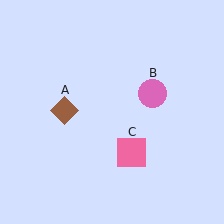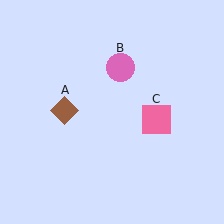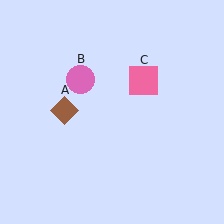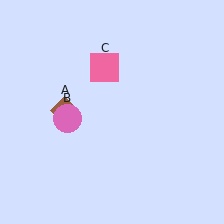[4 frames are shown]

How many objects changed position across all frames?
2 objects changed position: pink circle (object B), pink square (object C).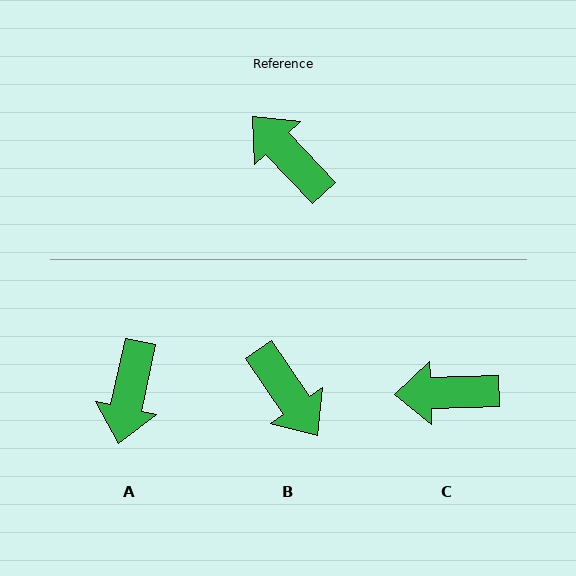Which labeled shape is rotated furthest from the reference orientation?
B, about 171 degrees away.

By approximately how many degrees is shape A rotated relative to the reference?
Approximately 125 degrees counter-clockwise.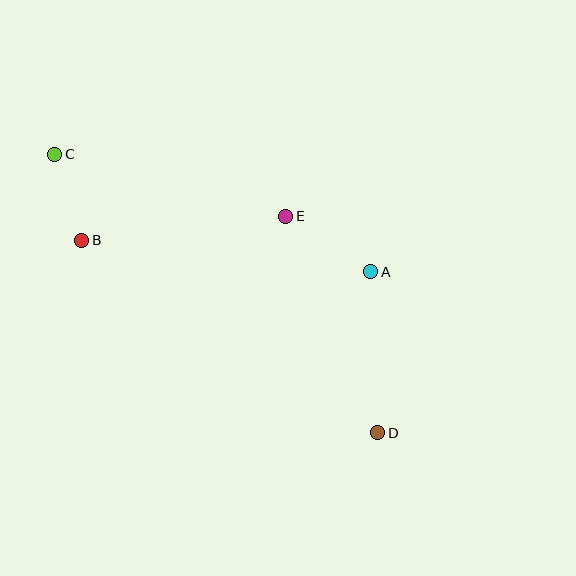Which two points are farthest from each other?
Points C and D are farthest from each other.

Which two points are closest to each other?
Points B and C are closest to each other.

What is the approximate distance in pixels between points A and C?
The distance between A and C is approximately 337 pixels.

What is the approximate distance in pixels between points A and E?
The distance between A and E is approximately 101 pixels.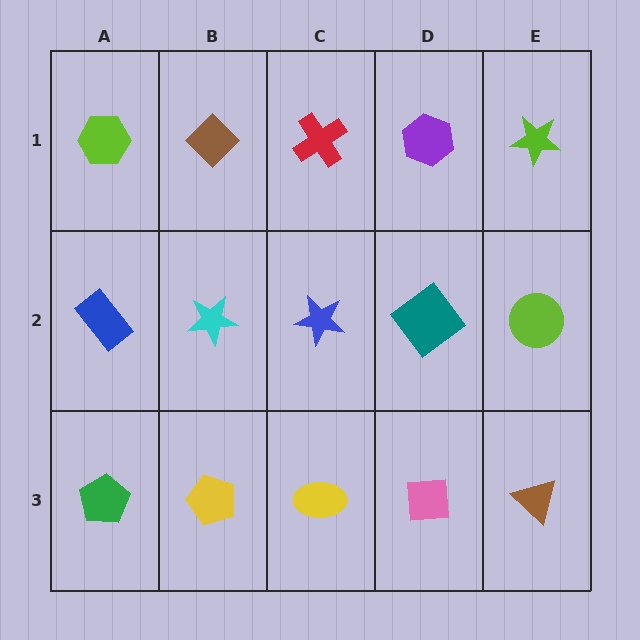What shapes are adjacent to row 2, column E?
A lime star (row 1, column E), a brown triangle (row 3, column E), a teal diamond (row 2, column D).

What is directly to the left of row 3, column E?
A pink square.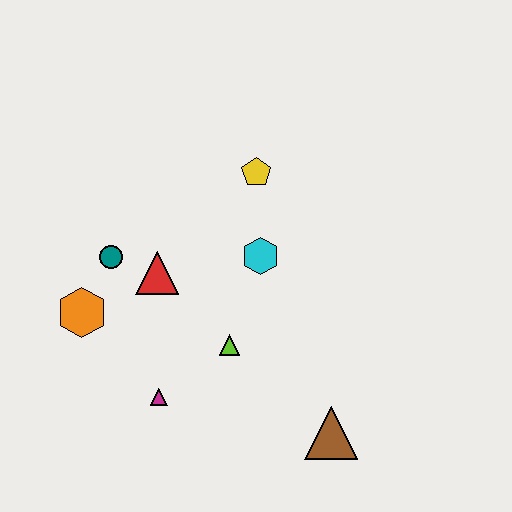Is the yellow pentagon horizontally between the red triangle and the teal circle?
No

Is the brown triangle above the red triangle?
No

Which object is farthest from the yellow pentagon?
The brown triangle is farthest from the yellow pentagon.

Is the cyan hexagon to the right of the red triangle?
Yes